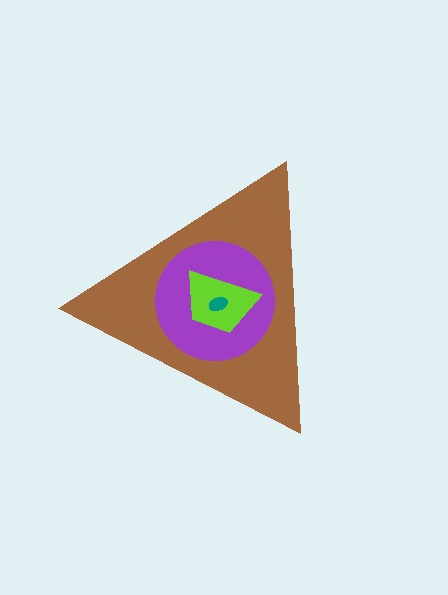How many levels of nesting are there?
4.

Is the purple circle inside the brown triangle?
Yes.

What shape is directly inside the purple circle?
The lime trapezoid.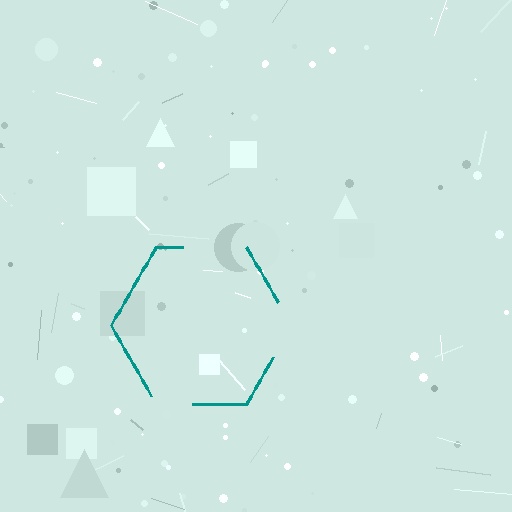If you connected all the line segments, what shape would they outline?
They would outline a hexagon.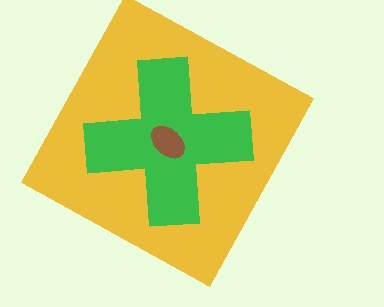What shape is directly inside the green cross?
The brown ellipse.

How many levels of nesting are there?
3.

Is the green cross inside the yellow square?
Yes.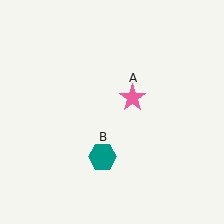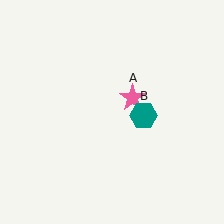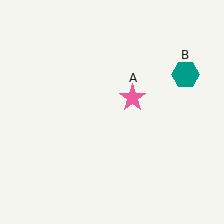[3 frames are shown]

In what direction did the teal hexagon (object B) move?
The teal hexagon (object B) moved up and to the right.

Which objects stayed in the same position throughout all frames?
Pink star (object A) remained stationary.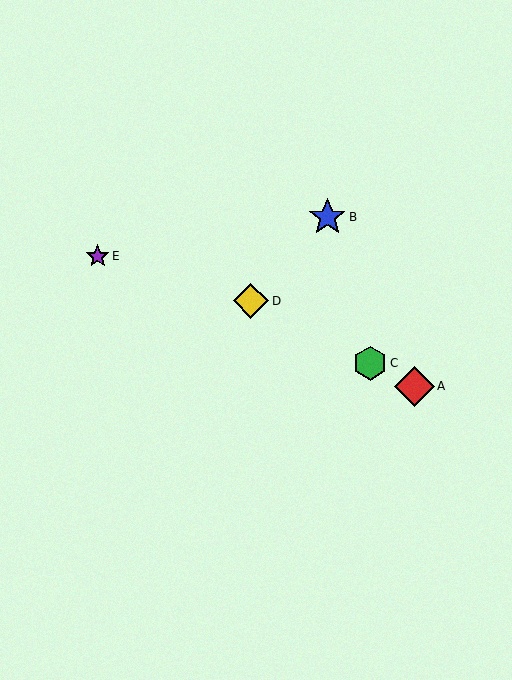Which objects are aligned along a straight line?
Objects A, C, D are aligned along a straight line.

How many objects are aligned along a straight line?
3 objects (A, C, D) are aligned along a straight line.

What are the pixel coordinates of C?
Object C is at (370, 363).